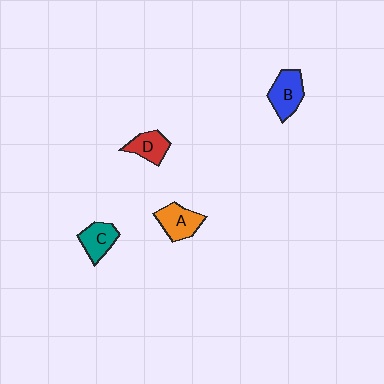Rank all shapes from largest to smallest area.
From largest to smallest: B (blue), A (orange), C (teal), D (red).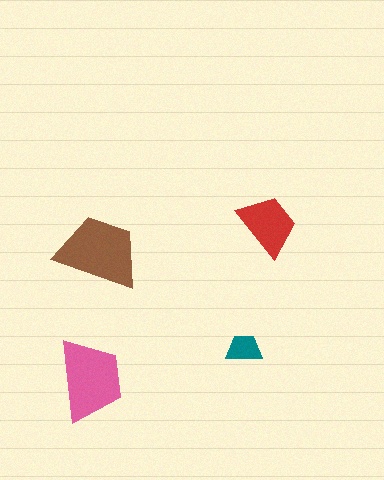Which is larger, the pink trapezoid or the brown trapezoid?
The brown one.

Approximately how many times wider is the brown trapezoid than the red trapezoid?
About 1.5 times wider.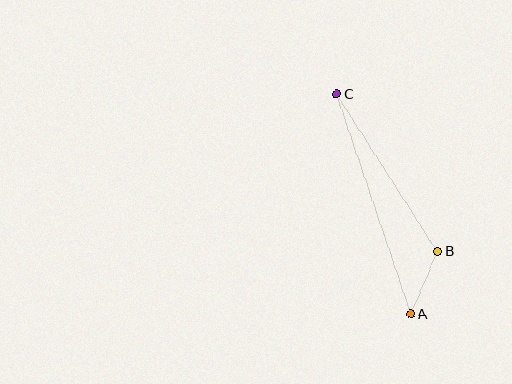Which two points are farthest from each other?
Points A and C are farthest from each other.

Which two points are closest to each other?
Points A and B are closest to each other.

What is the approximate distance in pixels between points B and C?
The distance between B and C is approximately 187 pixels.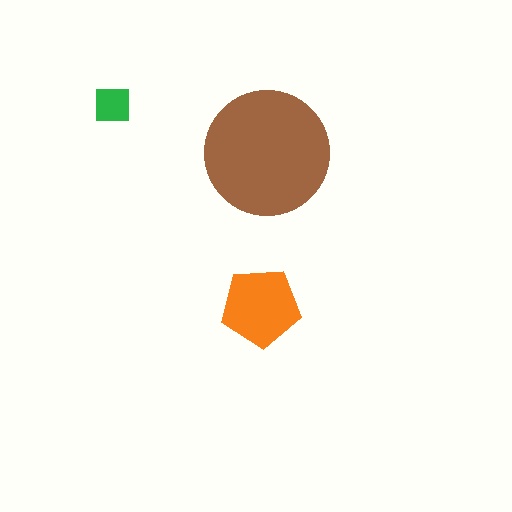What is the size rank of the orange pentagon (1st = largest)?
2nd.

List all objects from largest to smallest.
The brown circle, the orange pentagon, the green square.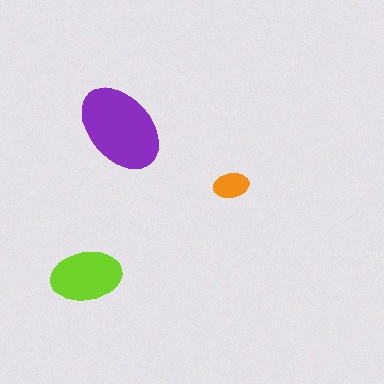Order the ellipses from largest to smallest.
the purple one, the lime one, the orange one.